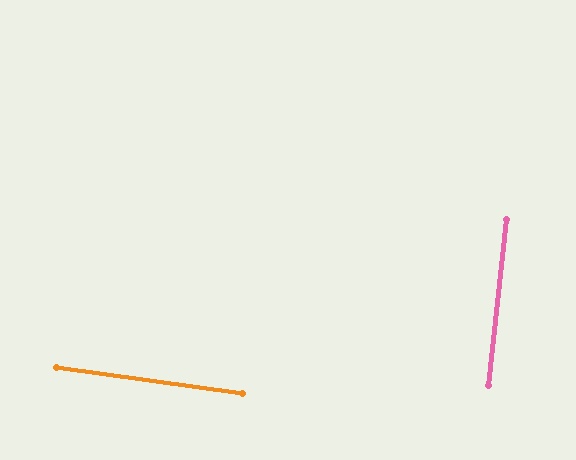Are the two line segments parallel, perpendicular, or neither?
Perpendicular — they meet at approximately 88°.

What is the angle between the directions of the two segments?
Approximately 88 degrees.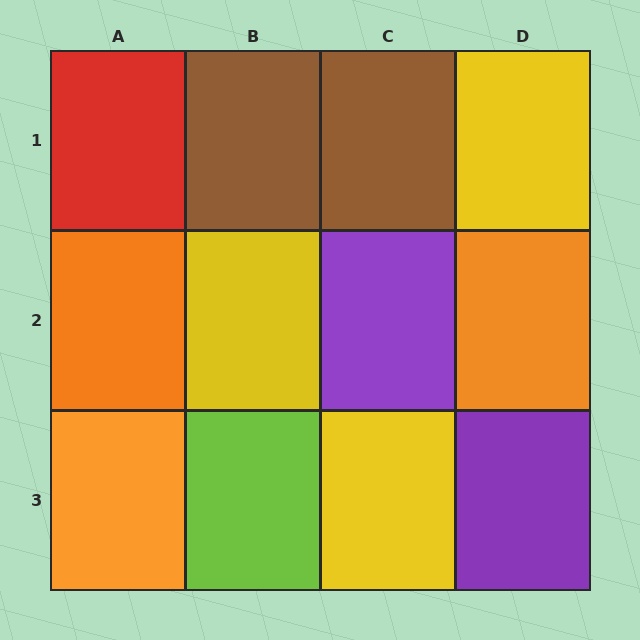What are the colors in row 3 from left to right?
Orange, lime, yellow, purple.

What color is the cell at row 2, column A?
Orange.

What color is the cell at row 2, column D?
Orange.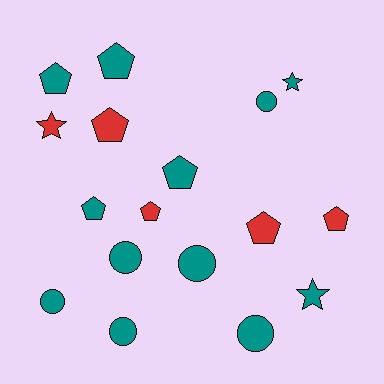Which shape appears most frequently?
Pentagon, with 8 objects.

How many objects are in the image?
There are 17 objects.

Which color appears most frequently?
Teal, with 12 objects.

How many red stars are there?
There is 1 red star.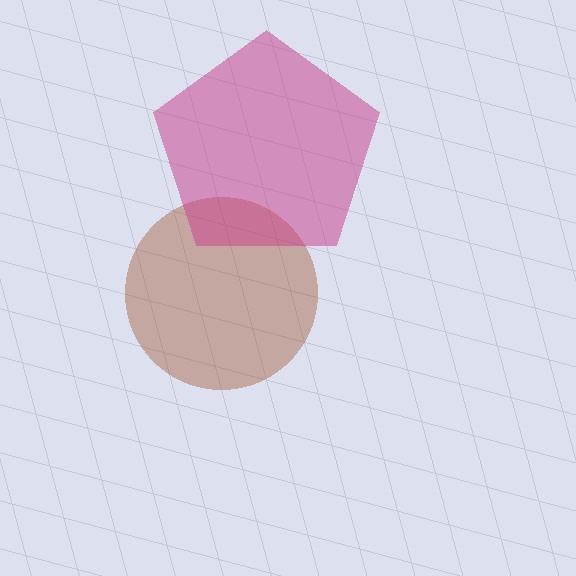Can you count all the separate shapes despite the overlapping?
Yes, there are 2 separate shapes.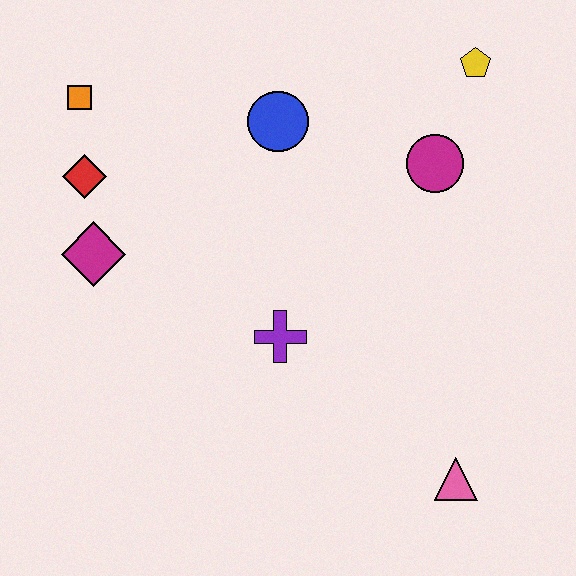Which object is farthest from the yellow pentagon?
The magenta diamond is farthest from the yellow pentagon.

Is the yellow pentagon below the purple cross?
No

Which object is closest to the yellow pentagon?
The magenta circle is closest to the yellow pentagon.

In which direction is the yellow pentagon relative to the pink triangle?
The yellow pentagon is above the pink triangle.